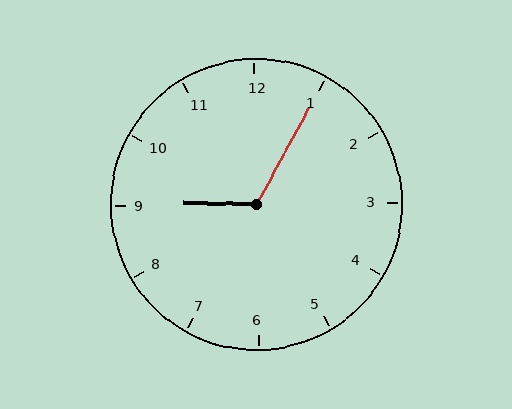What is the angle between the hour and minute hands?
Approximately 118 degrees.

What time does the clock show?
9:05.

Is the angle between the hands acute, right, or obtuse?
It is obtuse.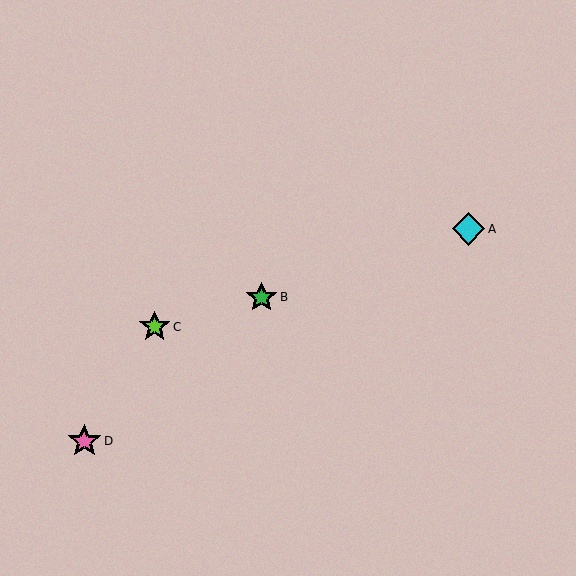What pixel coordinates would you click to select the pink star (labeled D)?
Click at (84, 441) to select the pink star D.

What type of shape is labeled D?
Shape D is a pink star.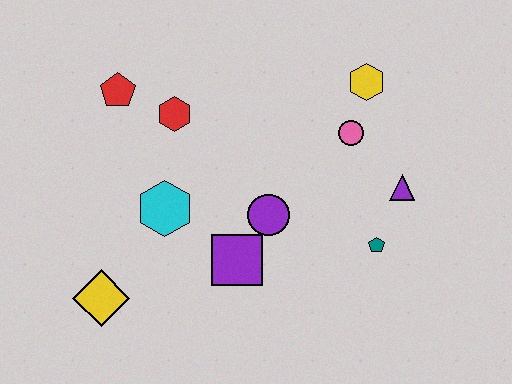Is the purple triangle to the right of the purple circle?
Yes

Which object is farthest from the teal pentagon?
The red pentagon is farthest from the teal pentagon.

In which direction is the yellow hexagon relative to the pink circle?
The yellow hexagon is above the pink circle.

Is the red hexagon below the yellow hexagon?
Yes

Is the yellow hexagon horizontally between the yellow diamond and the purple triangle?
Yes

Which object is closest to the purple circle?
The purple square is closest to the purple circle.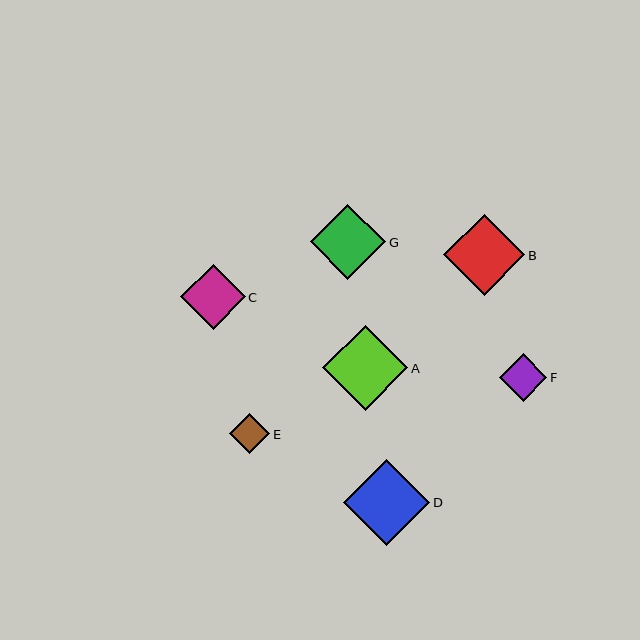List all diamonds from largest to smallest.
From largest to smallest: D, A, B, G, C, F, E.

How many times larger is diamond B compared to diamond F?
Diamond B is approximately 1.7 times the size of diamond F.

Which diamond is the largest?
Diamond D is the largest with a size of approximately 86 pixels.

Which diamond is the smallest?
Diamond E is the smallest with a size of approximately 40 pixels.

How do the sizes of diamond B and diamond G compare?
Diamond B and diamond G are approximately the same size.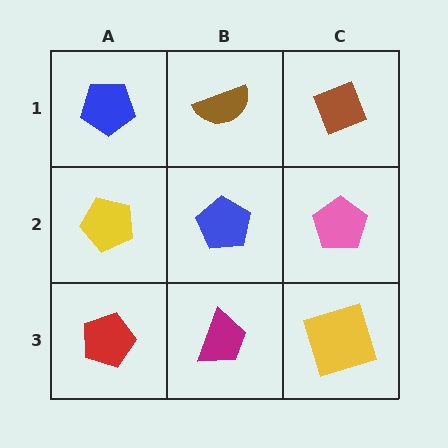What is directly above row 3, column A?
A yellow pentagon.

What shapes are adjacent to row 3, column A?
A yellow pentagon (row 2, column A), a magenta trapezoid (row 3, column B).